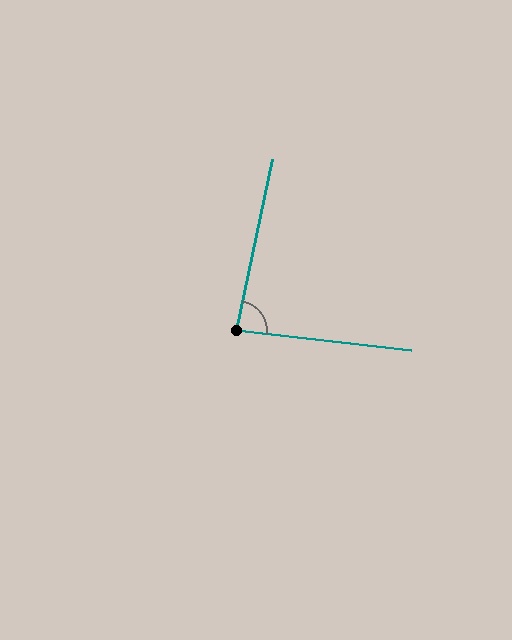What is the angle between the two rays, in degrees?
Approximately 85 degrees.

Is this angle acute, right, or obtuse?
It is acute.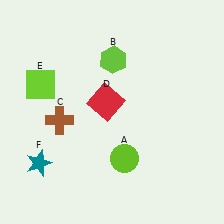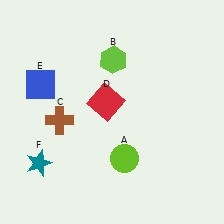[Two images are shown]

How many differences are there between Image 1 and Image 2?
There is 1 difference between the two images.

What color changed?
The square (E) changed from lime in Image 1 to blue in Image 2.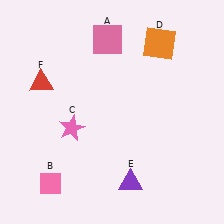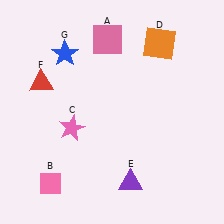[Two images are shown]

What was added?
A blue star (G) was added in Image 2.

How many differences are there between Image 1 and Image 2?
There is 1 difference between the two images.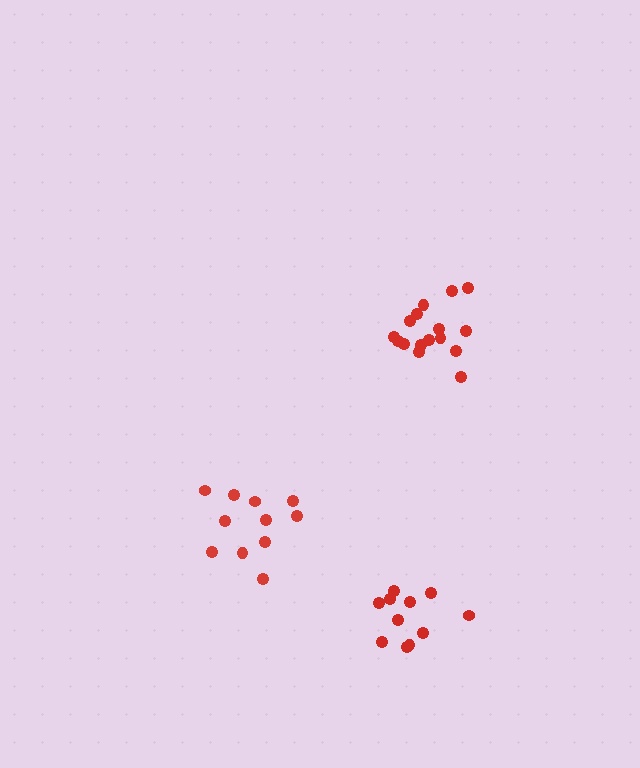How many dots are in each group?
Group 1: 11 dots, Group 2: 16 dots, Group 3: 11 dots (38 total).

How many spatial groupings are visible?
There are 3 spatial groupings.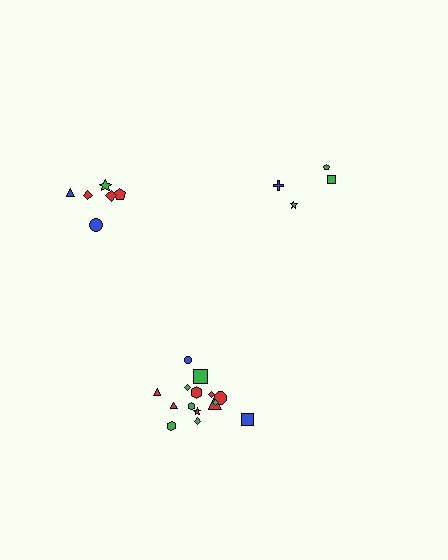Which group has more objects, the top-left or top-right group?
The top-left group.